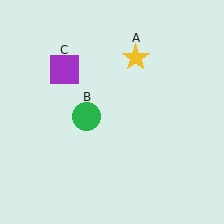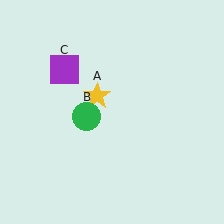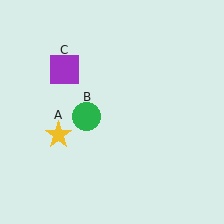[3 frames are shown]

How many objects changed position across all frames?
1 object changed position: yellow star (object A).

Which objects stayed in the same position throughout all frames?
Green circle (object B) and purple square (object C) remained stationary.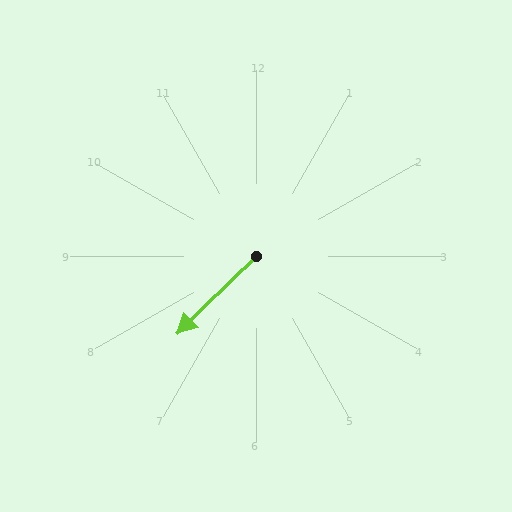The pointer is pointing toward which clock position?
Roughly 8 o'clock.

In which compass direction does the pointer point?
Southwest.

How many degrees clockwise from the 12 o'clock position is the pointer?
Approximately 225 degrees.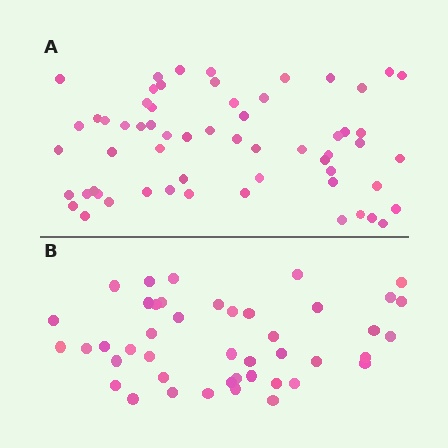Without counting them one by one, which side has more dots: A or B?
Region A (the top region) has more dots.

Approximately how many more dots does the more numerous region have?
Region A has approximately 15 more dots than region B.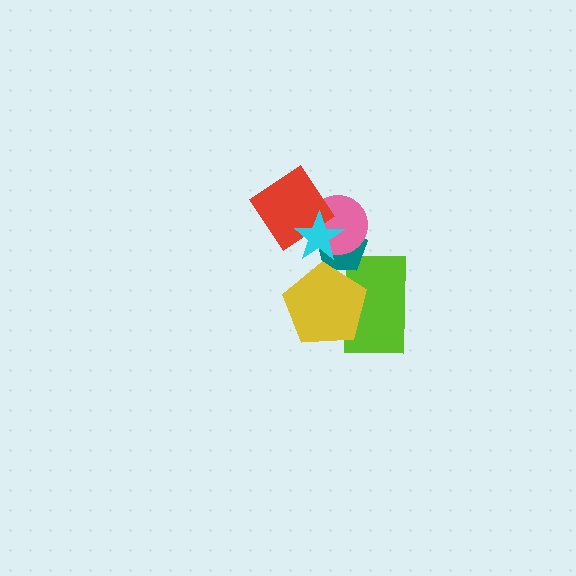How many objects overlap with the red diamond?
2 objects overlap with the red diamond.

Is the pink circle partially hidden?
Yes, it is partially covered by another shape.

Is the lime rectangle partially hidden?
Yes, it is partially covered by another shape.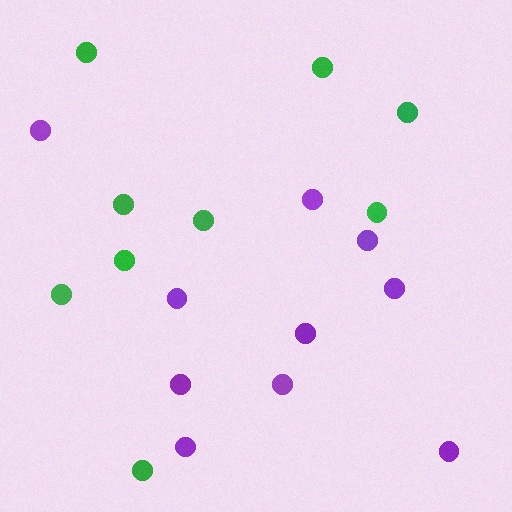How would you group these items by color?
There are 2 groups: one group of green circles (9) and one group of purple circles (10).